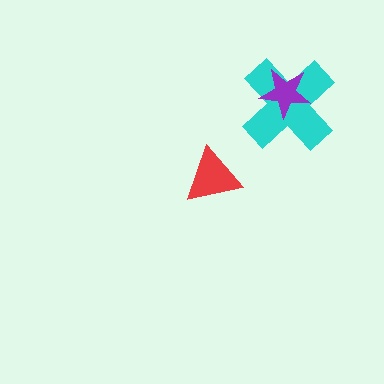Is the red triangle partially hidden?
No, no other shape covers it.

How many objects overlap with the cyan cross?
1 object overlaps with the cyan cross.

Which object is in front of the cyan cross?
The purple star is in front of the cyan cross.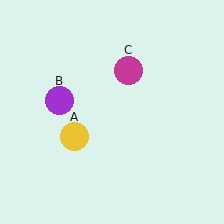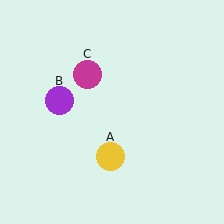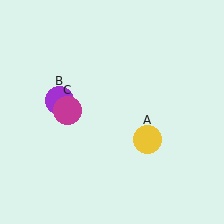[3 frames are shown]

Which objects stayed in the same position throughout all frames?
Purple circle (object B) remained stationary.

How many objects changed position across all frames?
2 objects changed position: yellow circle (object A), magenta circle (object C).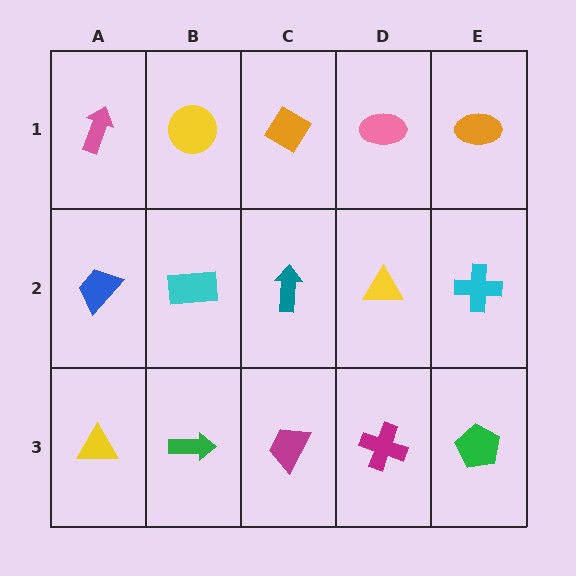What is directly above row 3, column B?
A cyan rectangle.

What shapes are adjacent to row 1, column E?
A cyan cross (row 2, column E), a pink ellipse (row 1, column D).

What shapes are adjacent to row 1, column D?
A yellow triangle (row 2, column D), an orange diamond (row 1, column C), an orange ellipse (row 1, column E).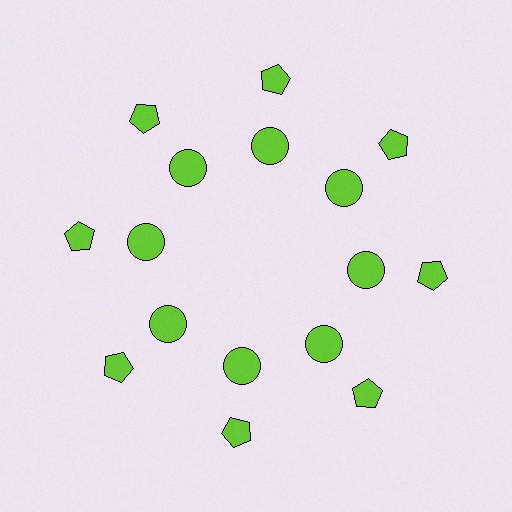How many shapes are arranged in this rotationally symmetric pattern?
There are 16 shapes, arranged in 8 groups of 2.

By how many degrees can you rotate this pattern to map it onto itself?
The pattern maps onto itself every 45 degrees of rotation.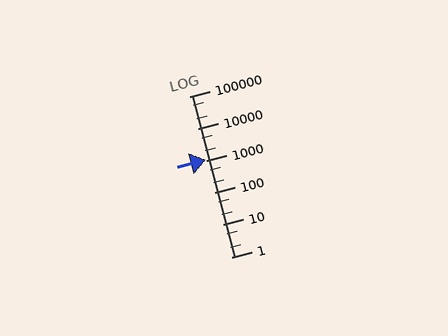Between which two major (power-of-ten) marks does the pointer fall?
The pointer is between 1000 and 10000.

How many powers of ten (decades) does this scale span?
The scale spans 5 decades, from 1 to 100000.